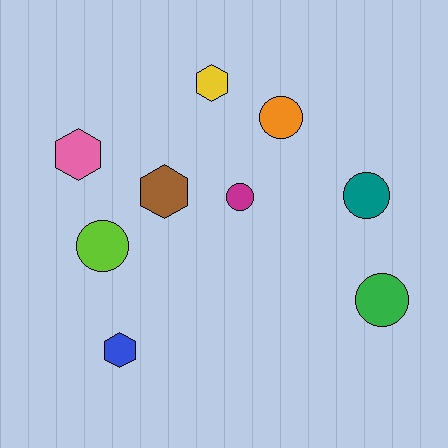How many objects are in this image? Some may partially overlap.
There are 9 objects.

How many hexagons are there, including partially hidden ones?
There are 4 hexagons.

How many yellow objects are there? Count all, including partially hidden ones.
There is 1 yellow object.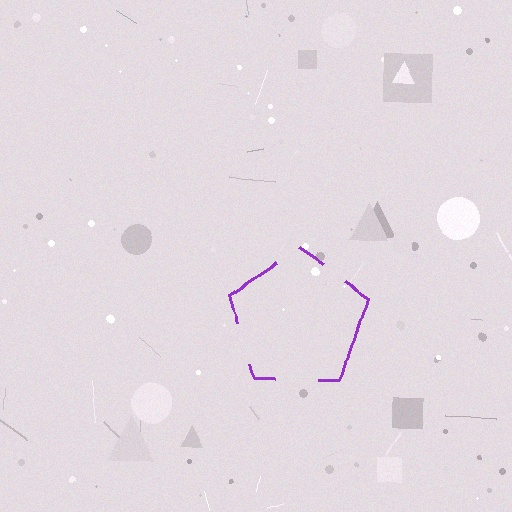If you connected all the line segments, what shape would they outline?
They would outline a pentagon.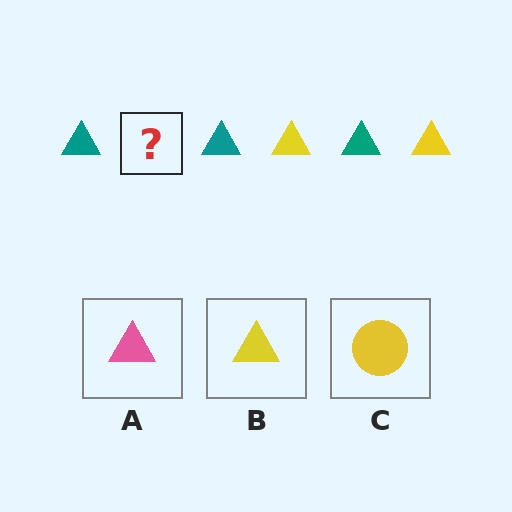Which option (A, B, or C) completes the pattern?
B.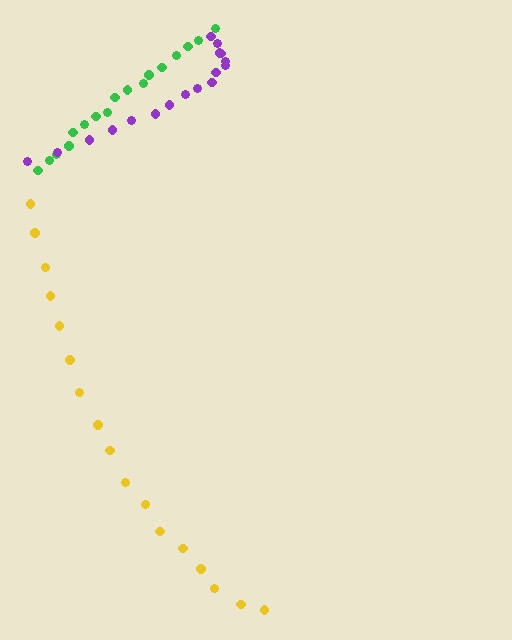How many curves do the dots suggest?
There are 3 distinct paths.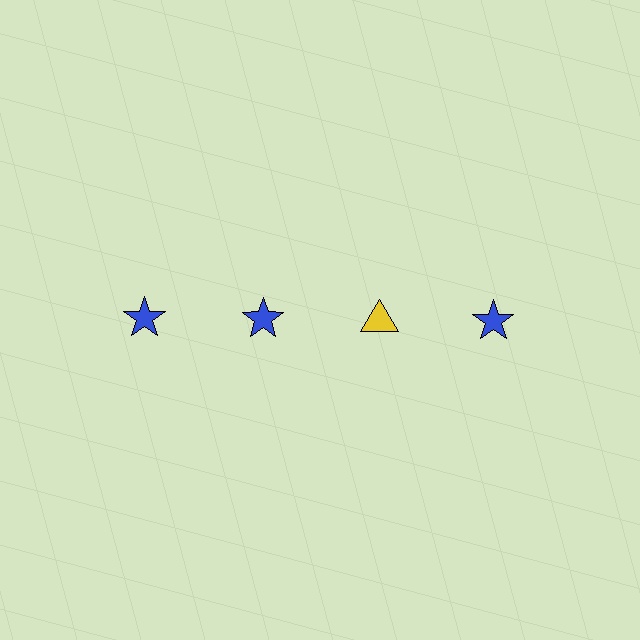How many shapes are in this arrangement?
There are 4 shapes arranged in a grid pattern.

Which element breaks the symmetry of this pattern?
The yellow triangle in the top row, center column breaks the symmetry. All other shapes are blue stars.